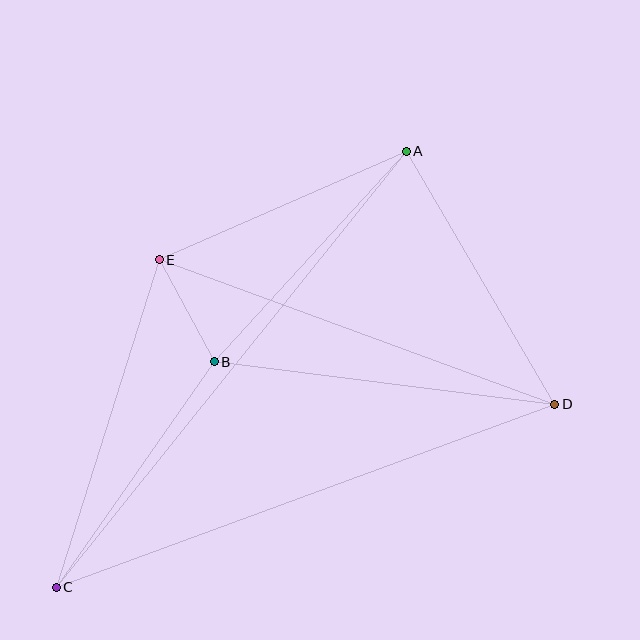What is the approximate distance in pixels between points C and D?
The distance between C and D is approximately 531 pixels.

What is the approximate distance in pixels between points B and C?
The distance between B and C is approximately 275 pixels.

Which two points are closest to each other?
Points B and E are closest to each other.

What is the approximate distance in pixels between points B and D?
The distance between B and D is approximately 344 pixels.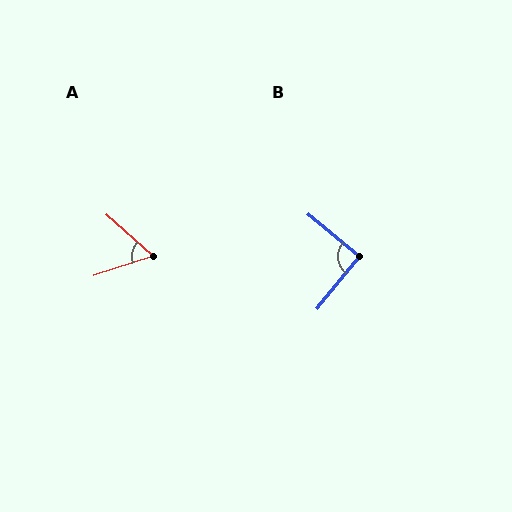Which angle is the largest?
B, at approximately 91 degrees.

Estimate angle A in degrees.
Approximately 60 degrees.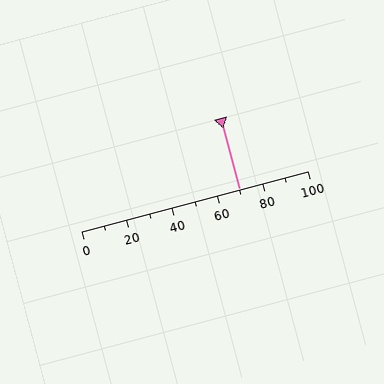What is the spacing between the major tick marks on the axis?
The major ticks are spaced 20 apart.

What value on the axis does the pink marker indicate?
The marker indicates approximately 70.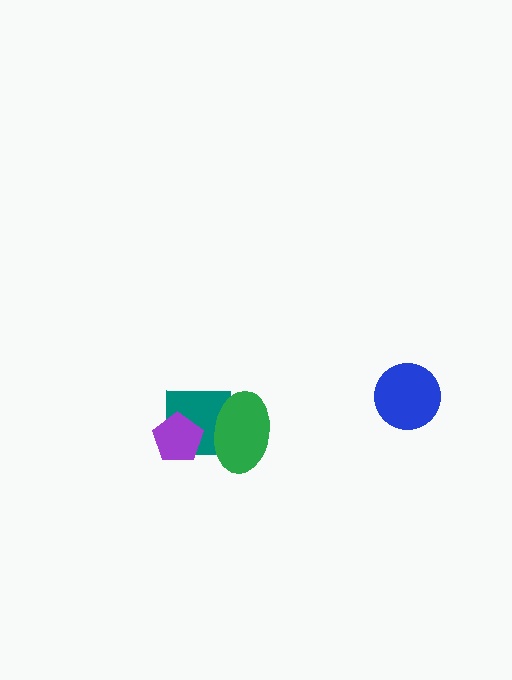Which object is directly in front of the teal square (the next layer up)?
The purple pentagon is directly in front of the teal square.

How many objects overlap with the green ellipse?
1 object overlaps with the green ellipse.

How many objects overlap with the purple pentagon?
1 object overlaps with the purple pentagon.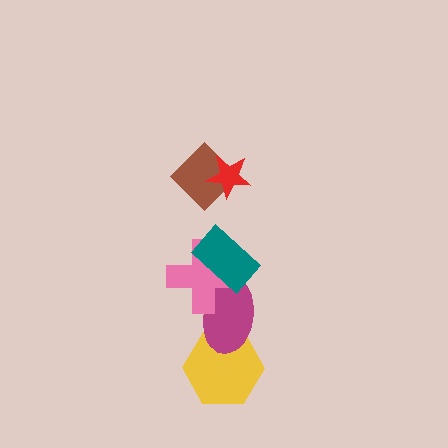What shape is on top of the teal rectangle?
The brown diamond is on top of the teal rectangle.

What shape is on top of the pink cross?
The teal rectangle is on top of the pink cross.